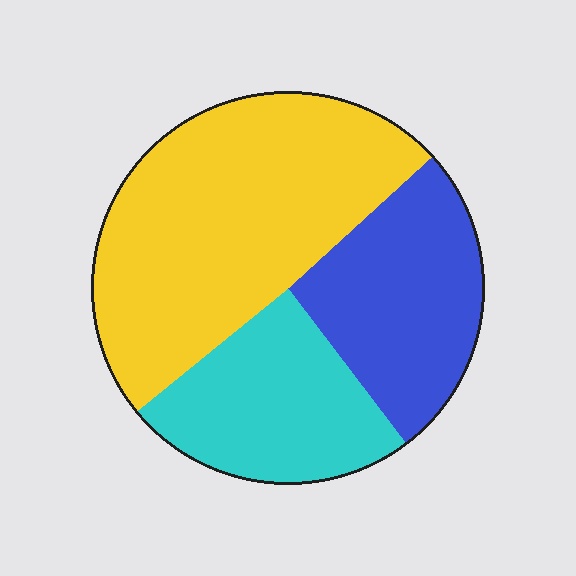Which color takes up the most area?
Yellow, at roughly 50%.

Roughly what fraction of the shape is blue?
Blue covers roughly 25% of the shape.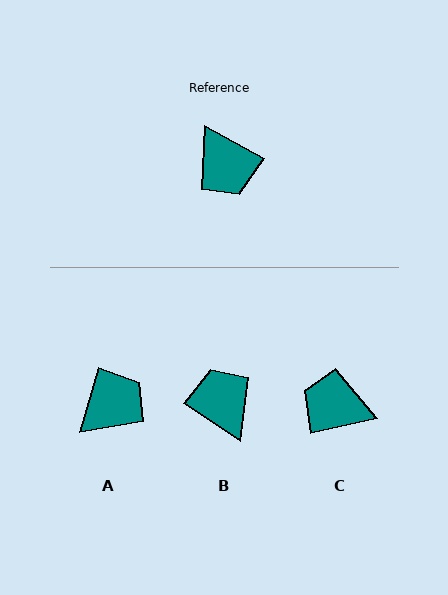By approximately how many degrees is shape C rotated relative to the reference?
Approximately 138 degrees clockwise.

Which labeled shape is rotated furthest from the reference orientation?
B, about 176 degrees away.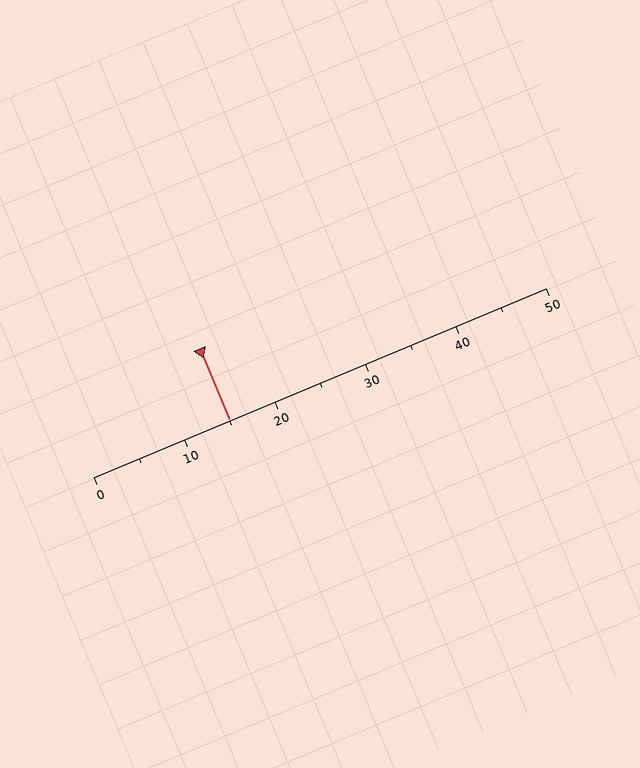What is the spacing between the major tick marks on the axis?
The major ticks are spaced 10 apart.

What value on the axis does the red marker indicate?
The marker indicates approximately 15.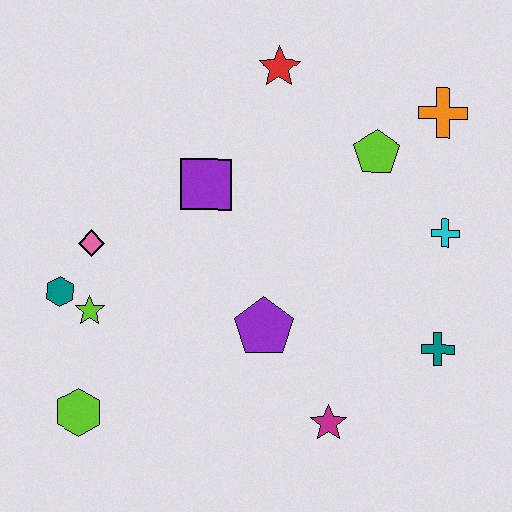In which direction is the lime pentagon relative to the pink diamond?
The lime pentagon is to the right of the pink diamond.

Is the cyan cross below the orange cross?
Yes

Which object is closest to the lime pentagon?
The orange cross is closest to the lime pentagon.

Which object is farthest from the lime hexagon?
The orange cross is farthest from the lime hexagon.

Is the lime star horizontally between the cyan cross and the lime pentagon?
No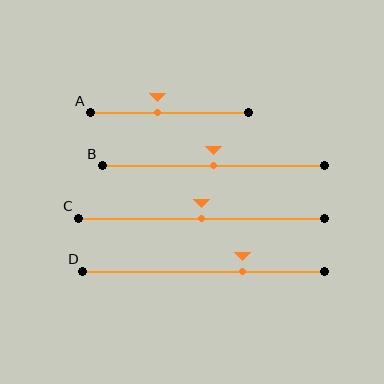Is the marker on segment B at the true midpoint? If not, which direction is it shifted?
Yes, the marker on segment B is at the true midpoint.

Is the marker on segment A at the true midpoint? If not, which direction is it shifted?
No, the marker on segment A is shifted to the left by about 8% of the segment length.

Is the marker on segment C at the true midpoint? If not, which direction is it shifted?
Yes, the marker on segment C is at the true midpoint.